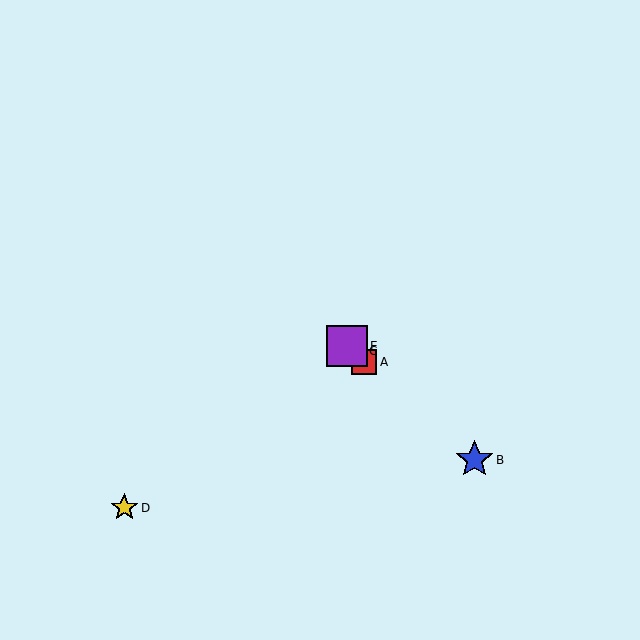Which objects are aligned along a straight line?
Objects A, B, C, E are aligned along a straight line.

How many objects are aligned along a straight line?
4 objects (A, B, C, E) are aligned along a straight line.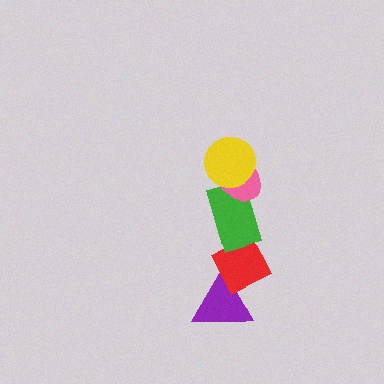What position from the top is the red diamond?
The red diamond is 4th from the top.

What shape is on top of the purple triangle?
The red diamond is on top of the purple triangle.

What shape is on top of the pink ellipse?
The yellow circle is on top of the pink ellipse.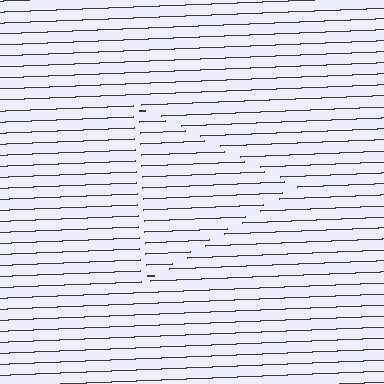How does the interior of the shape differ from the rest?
The interior of the shape contains the same grating, shifted by half a period — the contour is defined by the phase discontinuity where line-ends from the inner and outer gratings abut.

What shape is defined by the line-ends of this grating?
An illusory triangle. The interior of the shape contains the same grating, shifted by half a period — the contour is defined by the phase discontinuity where line-ends from the inner and outer gratings abut.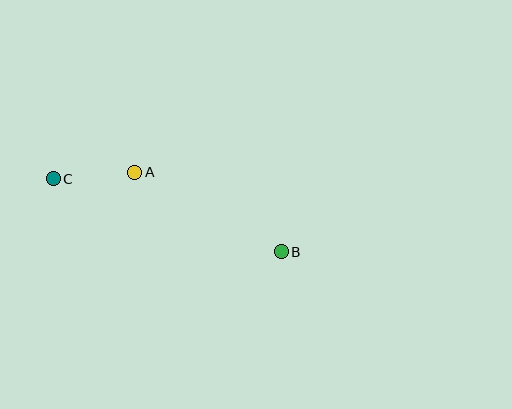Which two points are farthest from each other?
Points B and C are farthest from each other.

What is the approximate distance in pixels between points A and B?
The distance between A and B is approximately 167 pixels.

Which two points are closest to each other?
Points A and C are closest to each other.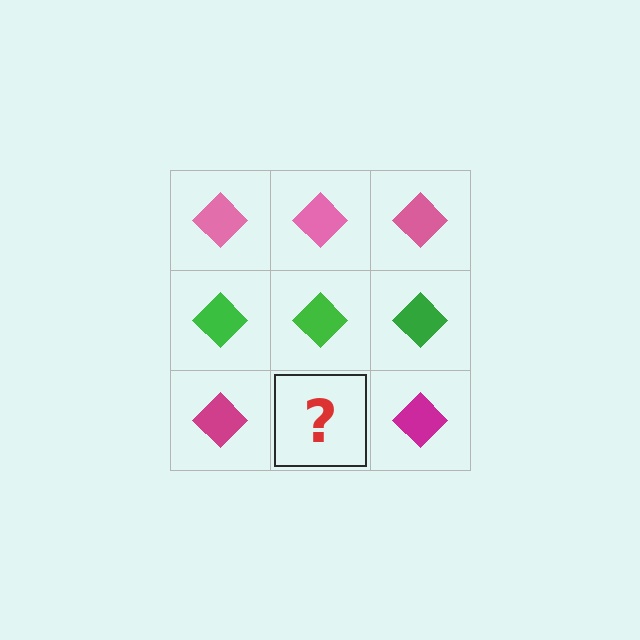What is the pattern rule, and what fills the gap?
The rule is that each row has a consistent color. The gap should be filled with a magenta diamond.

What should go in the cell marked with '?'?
The missing cell should contain a magenta diamond.